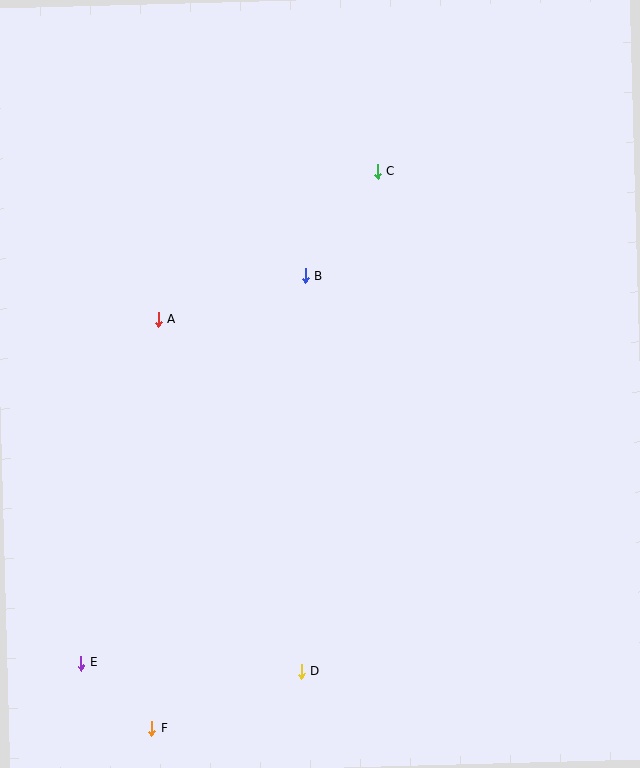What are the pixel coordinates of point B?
Point B is at (306, 276).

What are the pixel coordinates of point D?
Point D is at (301, 672).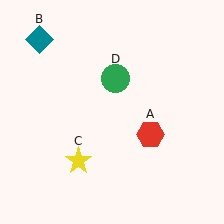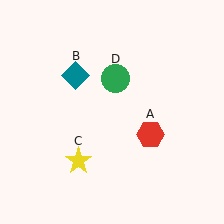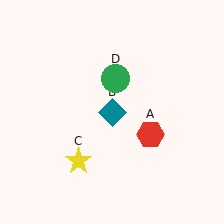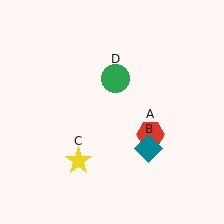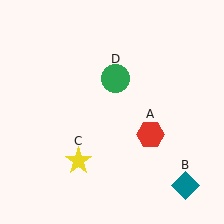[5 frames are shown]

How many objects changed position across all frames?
1 object changed position: teal diamond (object B).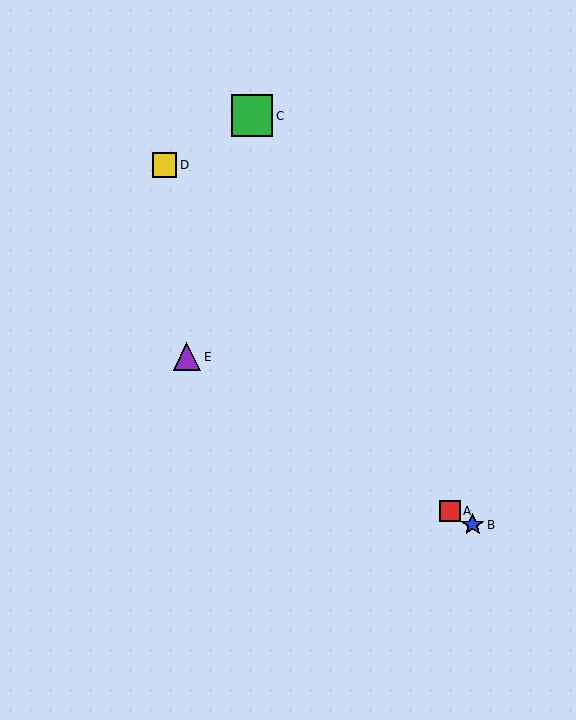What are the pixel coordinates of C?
Object C is at (252, 116).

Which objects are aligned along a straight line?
Objects A, B, E are aligned along a straight line.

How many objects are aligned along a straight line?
3 objects (A, B, E) are aligned along a straight line.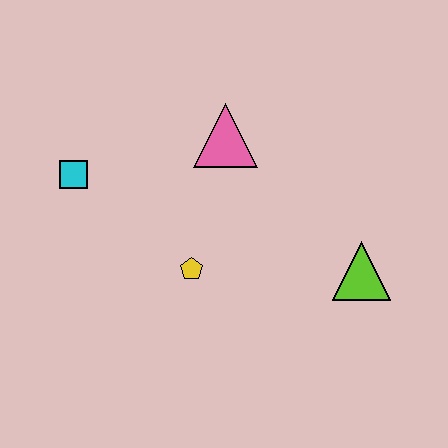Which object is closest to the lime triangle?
The yellow pentagon is closest to the lime triangle.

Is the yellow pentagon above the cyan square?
No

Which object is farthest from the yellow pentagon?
The lime triangle is farthest from the yellow pentagon.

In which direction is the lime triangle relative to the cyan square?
The lime triangle is to the right of the cyan square.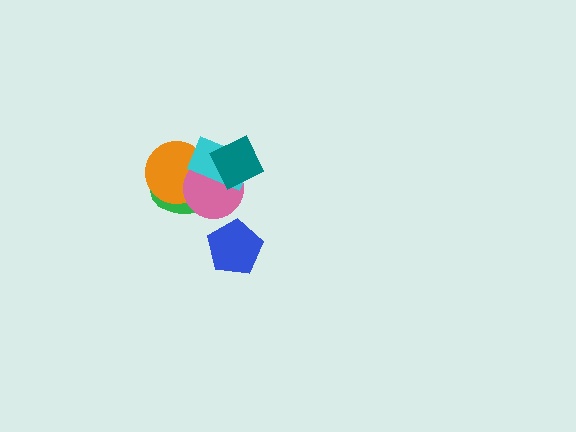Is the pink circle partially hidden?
Yes, it is partially covered by another shape.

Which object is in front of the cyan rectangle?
The teal diamond is in front of the cyan rectangle.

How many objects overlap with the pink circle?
4 objects overlap with the pink circle.